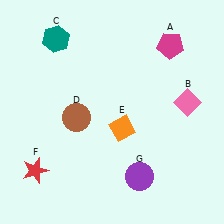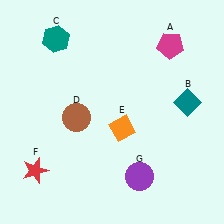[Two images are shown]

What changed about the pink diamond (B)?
In Image 1, B is pink. In Image 2, it changed to teal.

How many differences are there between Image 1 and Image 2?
There is 1 difference between the two images.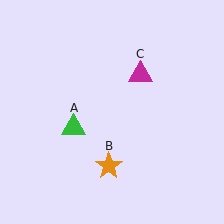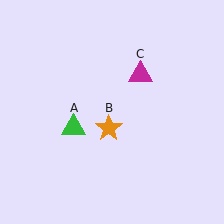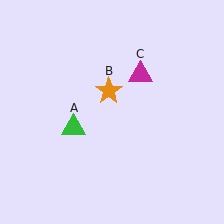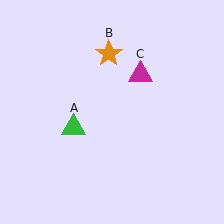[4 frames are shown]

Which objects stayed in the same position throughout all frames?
Green triangle (object A) and magenta triangle (object C) remained stationary.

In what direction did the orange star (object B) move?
The orange star (object B) moved up.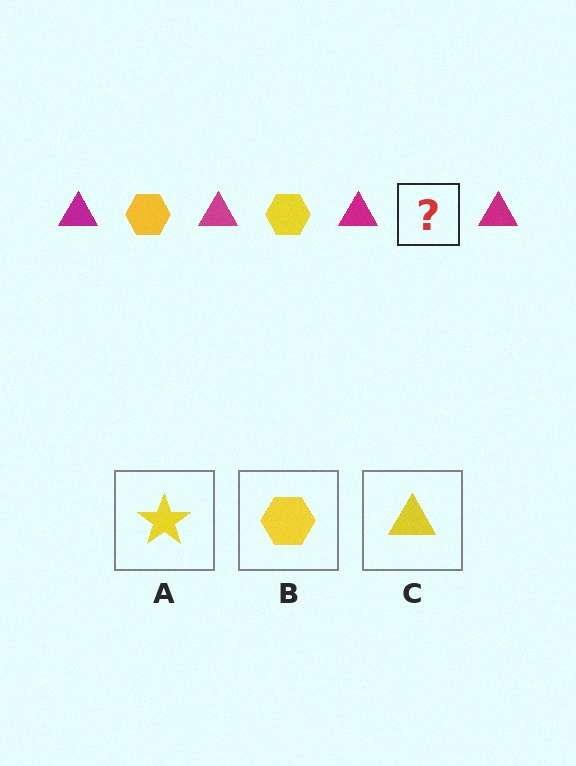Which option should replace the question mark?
Option B.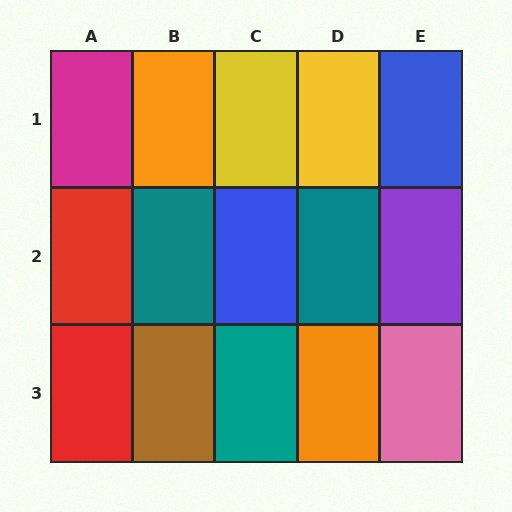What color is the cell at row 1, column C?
Yellow.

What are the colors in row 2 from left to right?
Red, teal, blue, teal, purple.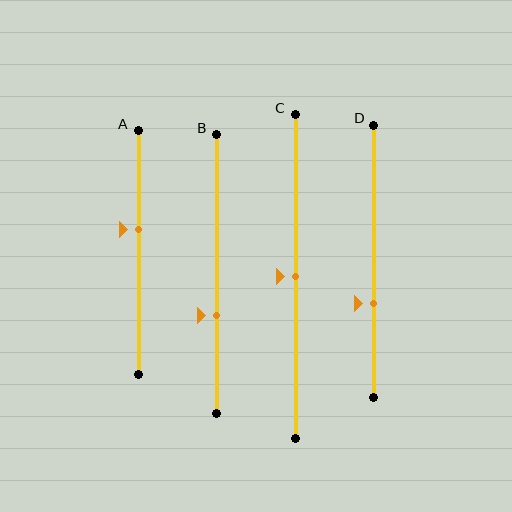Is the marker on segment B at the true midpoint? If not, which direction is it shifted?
No, the marker on segment B is shifted downward by about 15% of the segment length.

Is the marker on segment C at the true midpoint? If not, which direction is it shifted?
Yes, the marker on segment C is at the true midpoint.